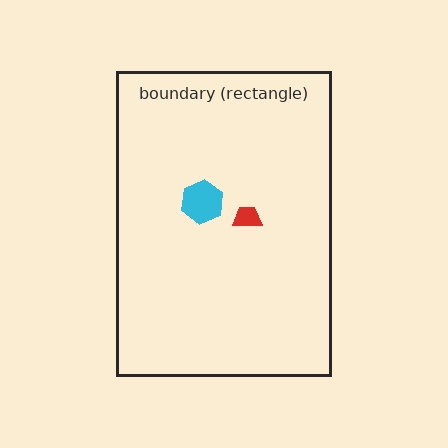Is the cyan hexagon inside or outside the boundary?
Inside.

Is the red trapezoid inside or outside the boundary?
Inside.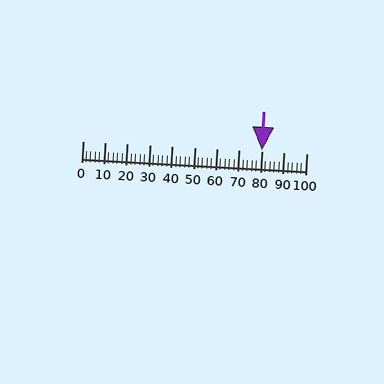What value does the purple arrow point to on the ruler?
The purple arrow points to approximately 80.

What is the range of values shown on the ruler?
The ruler shows values from 0 to 100.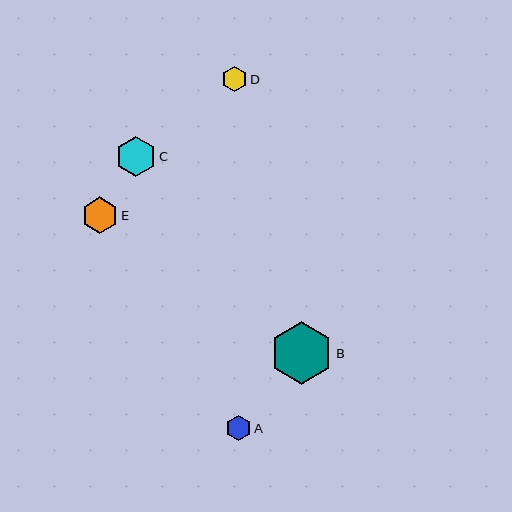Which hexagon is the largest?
Hexagon B is the largest with a size of approximately 63 pixels.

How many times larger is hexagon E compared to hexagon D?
Hexagon E is approximately 1.5 times the size of hexagon D.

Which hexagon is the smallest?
Hexagon D is the smallest with a size of approximately 25 pixels.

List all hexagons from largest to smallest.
From largest to smallest: B, C, E, A, D.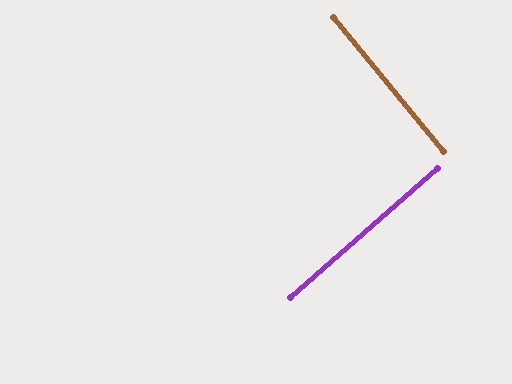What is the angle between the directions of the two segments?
Approximately 88 degrees.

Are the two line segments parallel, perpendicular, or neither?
Perpendicular — they meet at approximately 88°.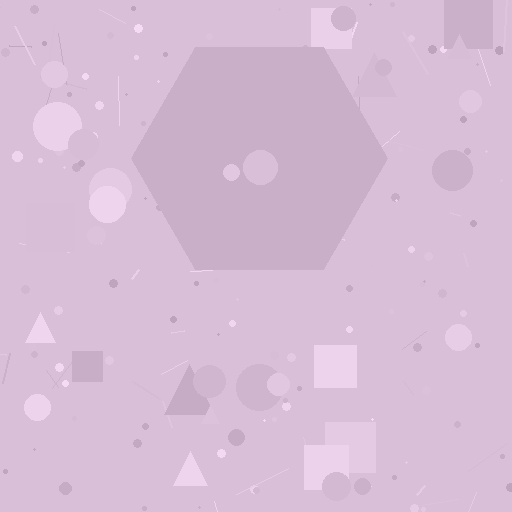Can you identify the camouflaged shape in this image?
The camouflaged shape is a hexagon.